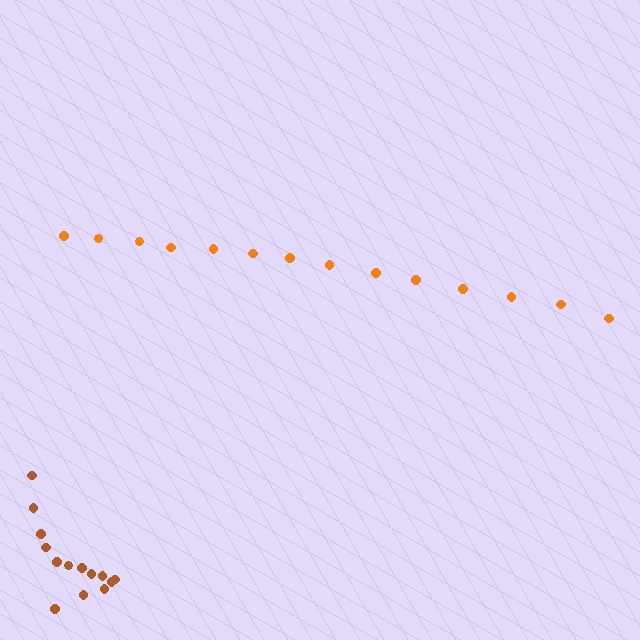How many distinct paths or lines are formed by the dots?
There are 2 distinct paths.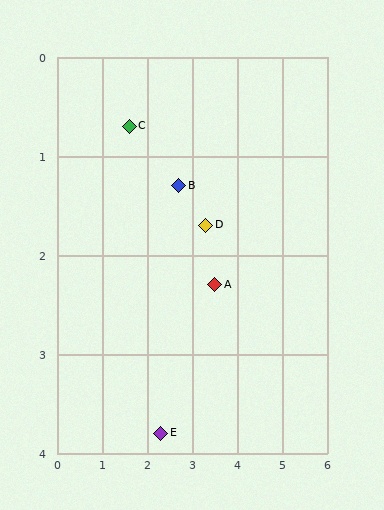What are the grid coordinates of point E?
Point E is at approximately (2.3, 3.8).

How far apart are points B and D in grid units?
Points B and D are about 0.7 grid units apart.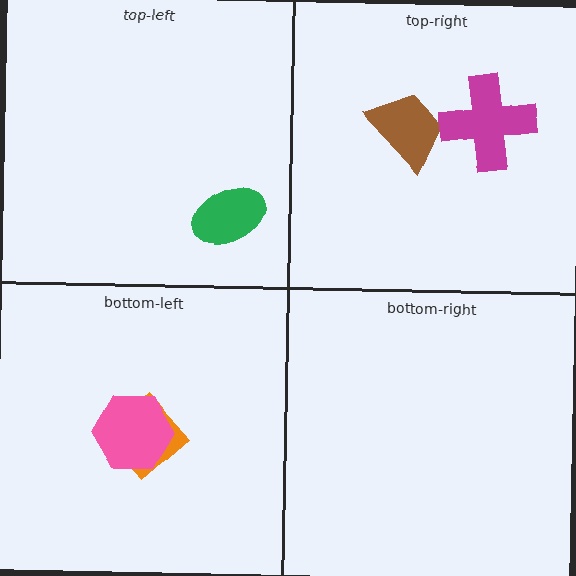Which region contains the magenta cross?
The top-right region.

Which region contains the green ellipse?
The top-left region.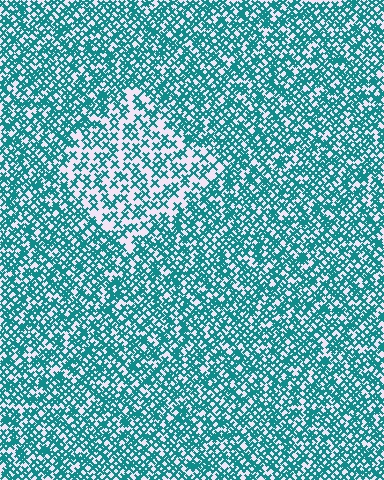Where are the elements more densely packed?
The elements are more densely packed outside the diamond boundary.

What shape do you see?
I see a diamond.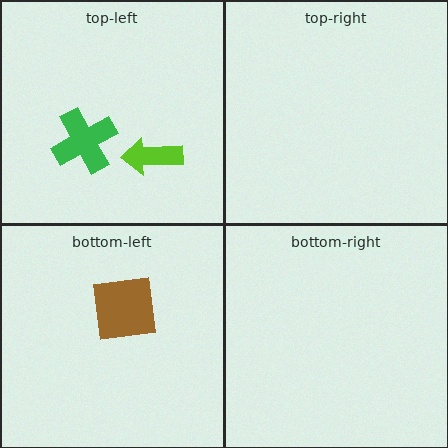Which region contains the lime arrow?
The top-left region.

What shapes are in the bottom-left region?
The brown square.